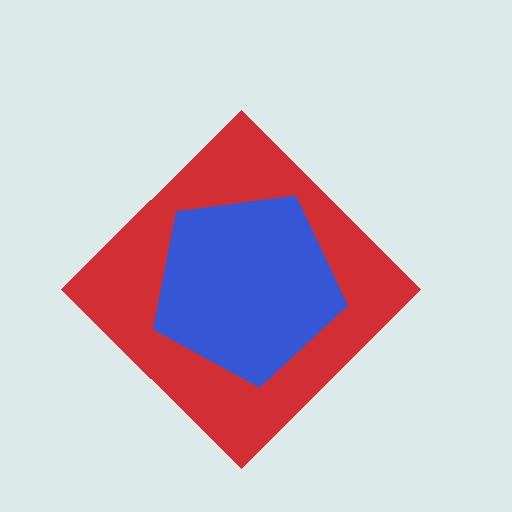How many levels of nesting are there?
2.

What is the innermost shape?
The blue pentagon.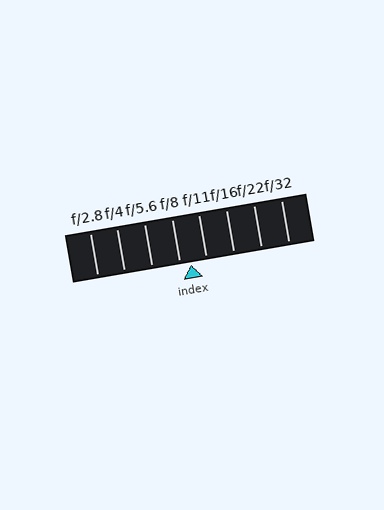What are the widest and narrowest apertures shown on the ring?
The widest aperture shown is f/2.8 and the narrowest is f/32.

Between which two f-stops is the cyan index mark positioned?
The index mark is between f/8 and f/11.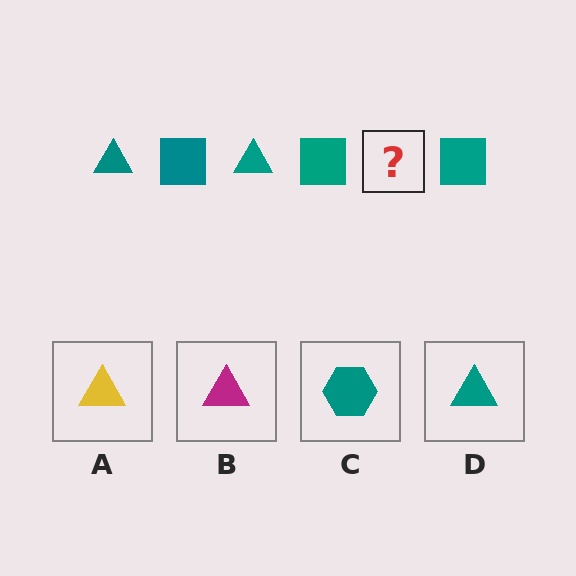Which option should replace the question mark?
Option D.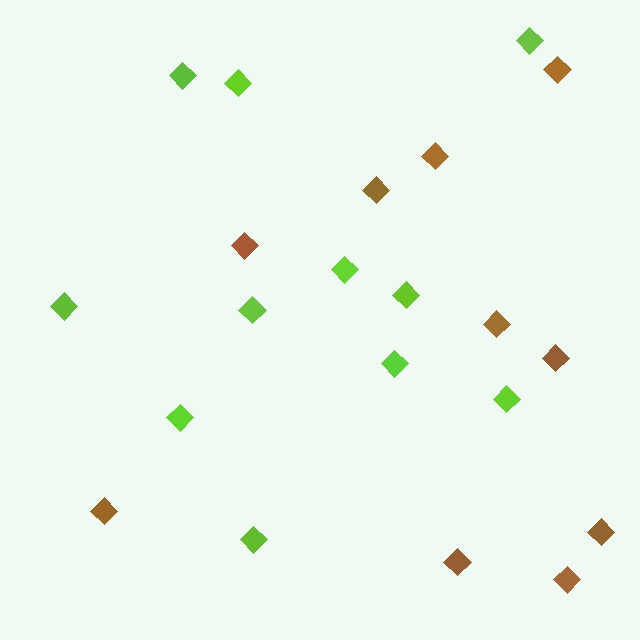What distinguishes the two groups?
There are 2 groups: one group of brown diamonds (10) and one group of lime diamonds (11).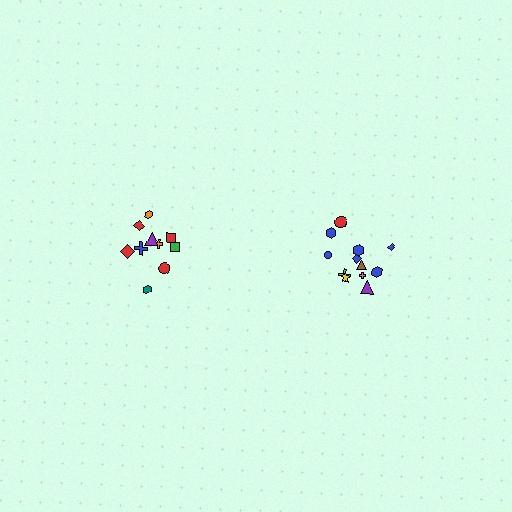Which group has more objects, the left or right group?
The right group.